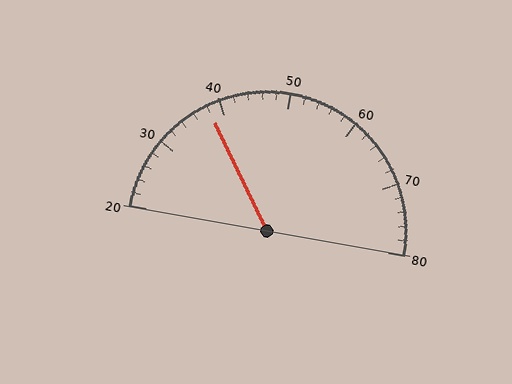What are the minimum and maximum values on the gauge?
The gauge ranges from 20 to 80.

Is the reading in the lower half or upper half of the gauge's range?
The reading is in the lower half of the range (20 to 80).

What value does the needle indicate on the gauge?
The needle indicates approximately 38.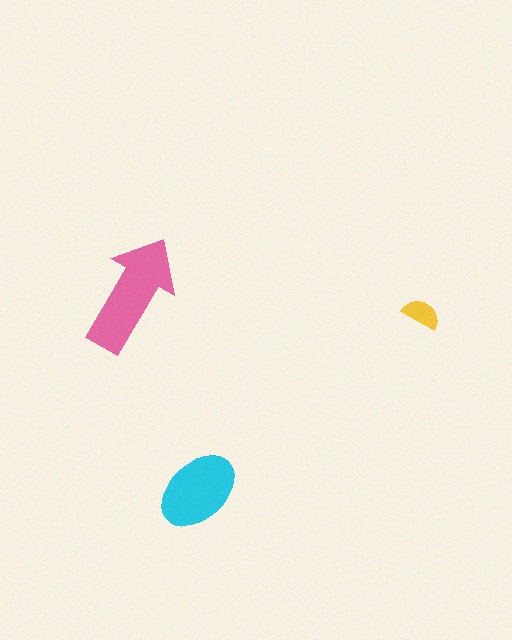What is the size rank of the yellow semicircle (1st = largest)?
3rd.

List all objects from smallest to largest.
The yellow semicircle, the cyan ellipse, the pink arrow.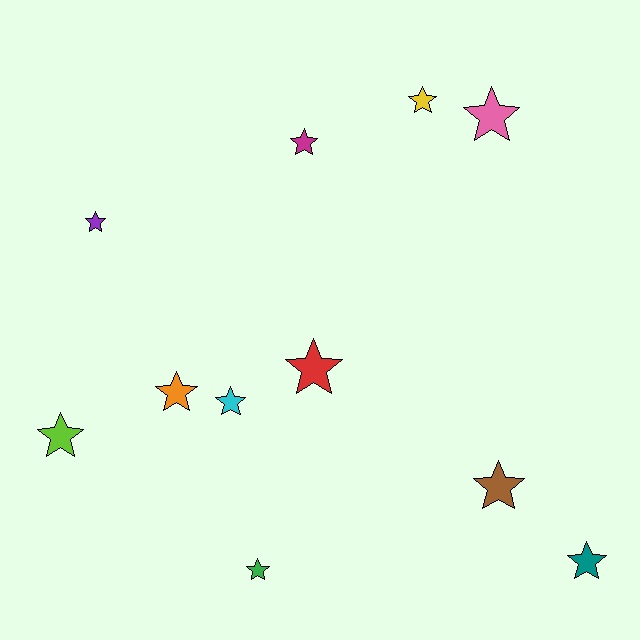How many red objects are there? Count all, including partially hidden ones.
There is 1 red object.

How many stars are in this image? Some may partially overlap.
There are 11 stars.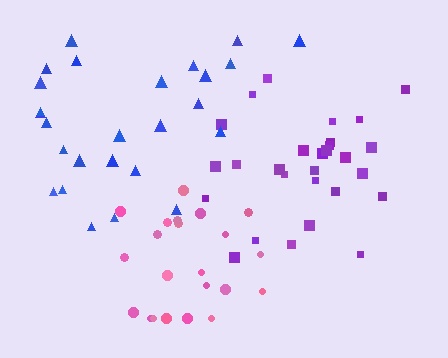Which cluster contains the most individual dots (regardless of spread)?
Purple (28).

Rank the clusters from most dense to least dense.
purple, blue, pink.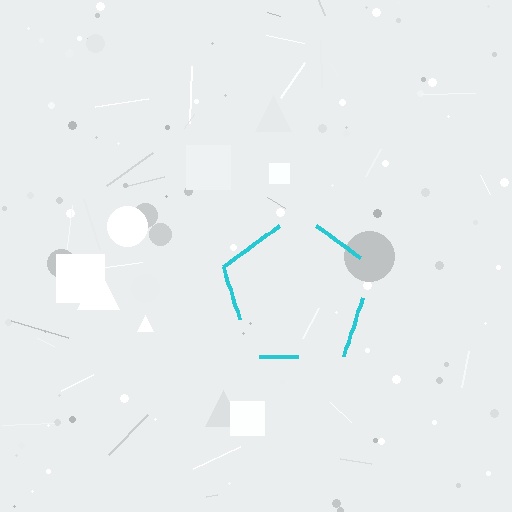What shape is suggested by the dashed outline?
The dashed outline suggests a pentagon.